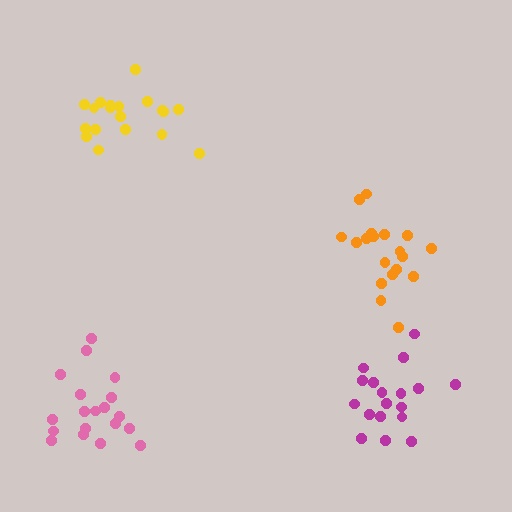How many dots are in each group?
Group 1: 19 dots, Group 2: 19 dots, Group 3: 19 dots, Group 4: 18 dots (75 total).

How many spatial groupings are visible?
There are 4 spatial groupings.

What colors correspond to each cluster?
The clusters are colored: pink, yellow, orange, magenta.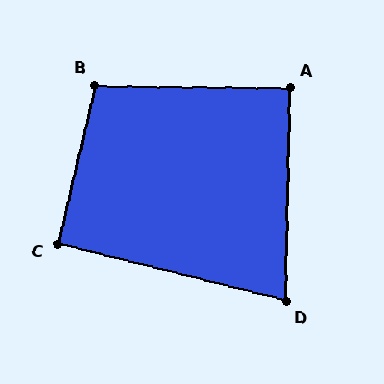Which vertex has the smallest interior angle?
D, at approximately 77 degrees.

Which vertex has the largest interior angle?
B, at approximately 103 degrees.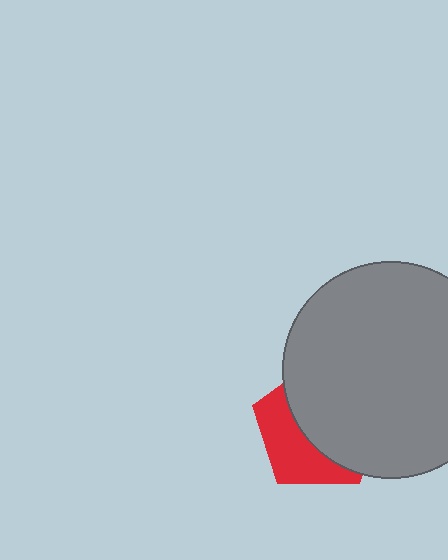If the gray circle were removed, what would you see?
You would see the complete red pentagon.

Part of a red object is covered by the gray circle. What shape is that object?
It is a pentagon.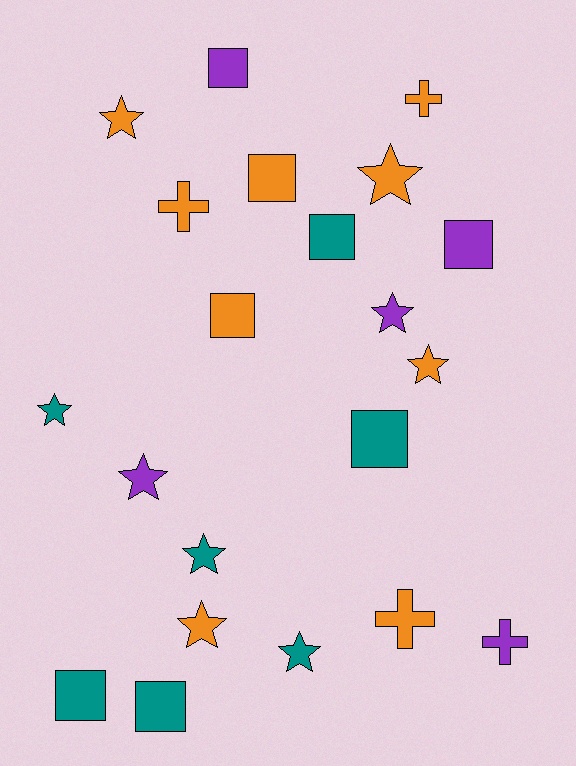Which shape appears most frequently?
Star, with 9 objects.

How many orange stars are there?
There are 4 orange stars.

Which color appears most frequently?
Orange, with 9 objects.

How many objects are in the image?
There are 21 objects.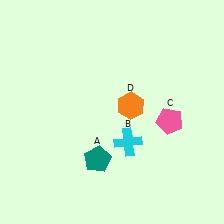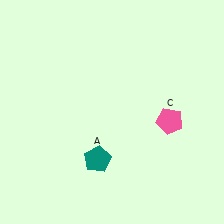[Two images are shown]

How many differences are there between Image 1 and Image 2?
There are 2 differences between the two images.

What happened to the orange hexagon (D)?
The orange hexagon (D) was removed in Image 2. It was in the top-right area of Image 1.